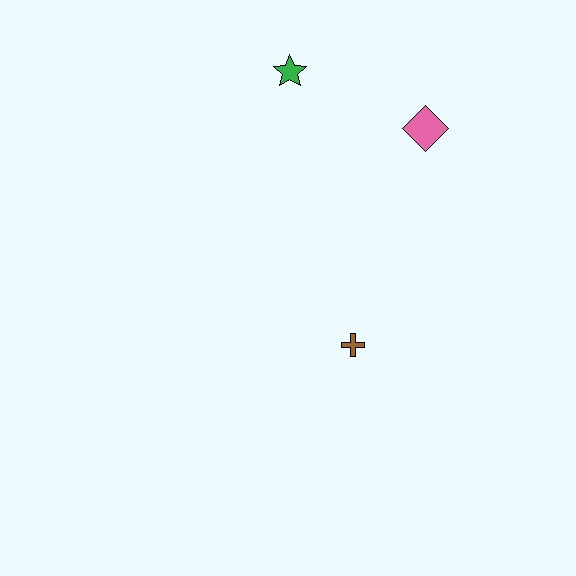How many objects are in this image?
There are 3 objects.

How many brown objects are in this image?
There is 1 brown object.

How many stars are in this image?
There is 1 star.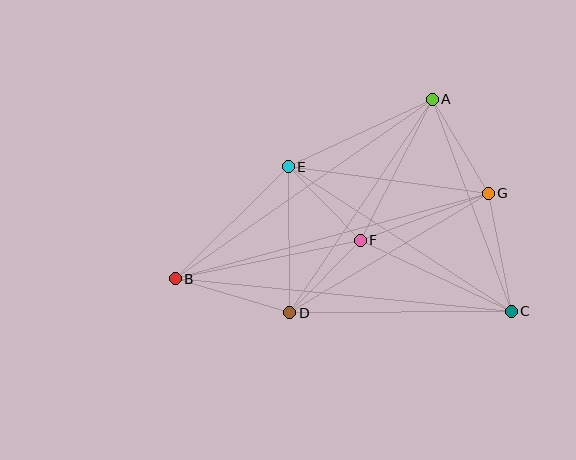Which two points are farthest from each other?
Points B and C are farthest from each other.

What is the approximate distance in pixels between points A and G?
The distance between A and G is approximately 109 pixels.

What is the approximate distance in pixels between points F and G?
The distance between F and G is approximately 136 pixels.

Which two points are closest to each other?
Points D and F are closest to each other.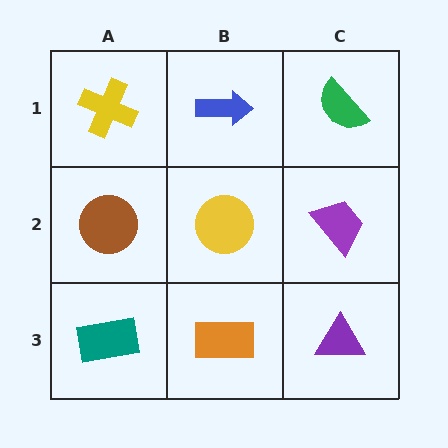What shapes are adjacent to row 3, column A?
A brown circle (row 2, column A), an orange rectangle (row 3, column B).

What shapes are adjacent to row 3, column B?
A yellow circle (row 2, column B), a teal rectangle (row 3, column A), a purple triangle (row 3, column C).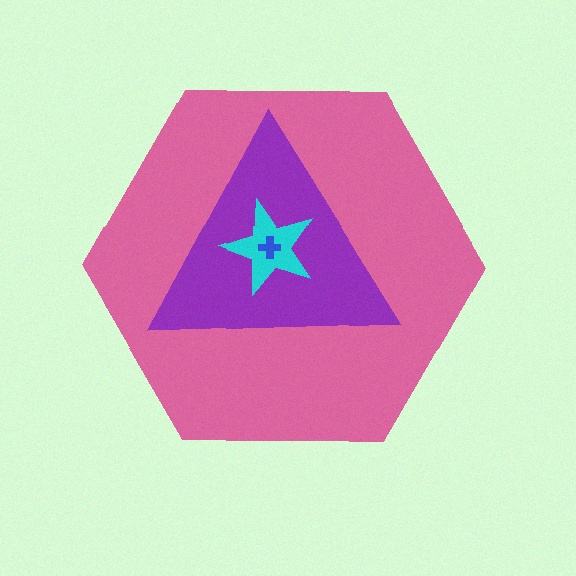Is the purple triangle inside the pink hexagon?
Yes.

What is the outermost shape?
The pink hexagon.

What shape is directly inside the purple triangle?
The cyan star.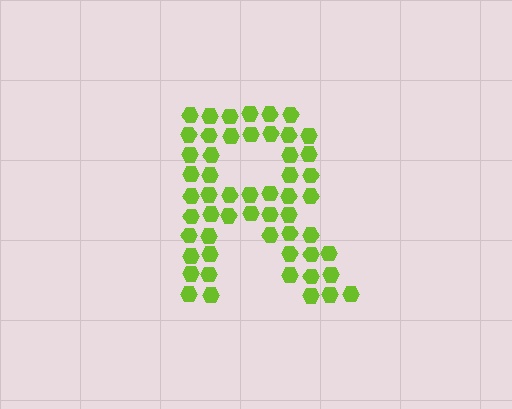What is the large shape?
The large shape is the letter R.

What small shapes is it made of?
It is made of small hexagons.